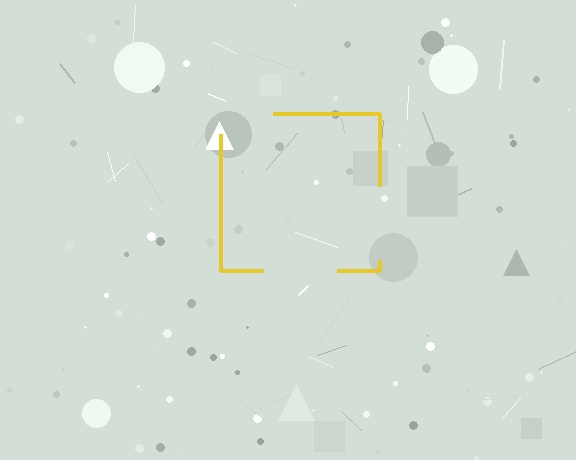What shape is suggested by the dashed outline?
The dashed outline suggests a square.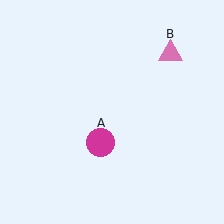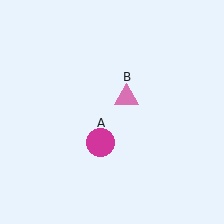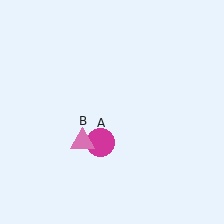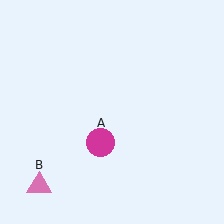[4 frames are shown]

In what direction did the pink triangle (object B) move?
The pink triangle (object B) moved down and to the left.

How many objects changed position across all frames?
1 object changed position: pink triangle (object B).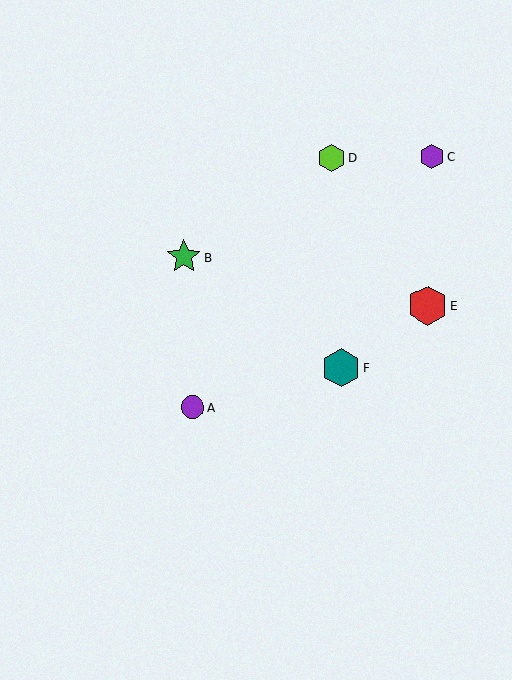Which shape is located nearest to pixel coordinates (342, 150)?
The lime hexagon (labeled D) at (331, 158) is nearest to that location.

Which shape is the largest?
The red hexagon (labeled E) is the largest.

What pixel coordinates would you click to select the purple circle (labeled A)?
Click at (193, 407) to select the purple circle A.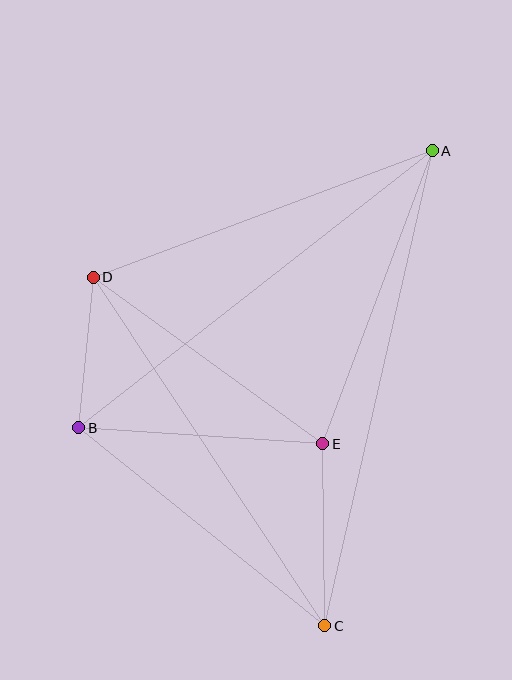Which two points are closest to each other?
Points B and D are closest to each other.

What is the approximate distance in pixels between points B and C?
The distance between B and C is approximately 316 pixels.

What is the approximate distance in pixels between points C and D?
The distance between C and D is approximately 418 pixels.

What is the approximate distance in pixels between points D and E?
The distance between D and E is approximately 284 pixels.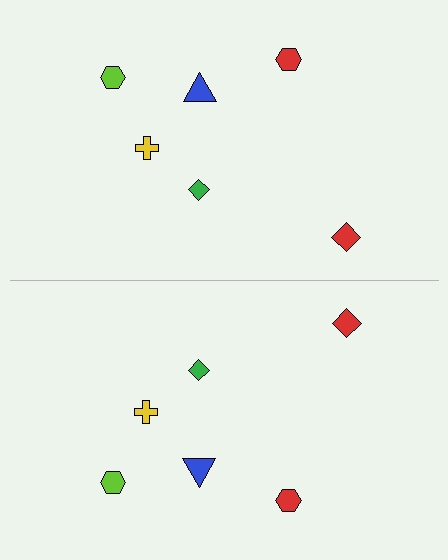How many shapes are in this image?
There are 12 shapes in this image.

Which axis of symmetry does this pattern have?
The pattern has a horizontal axis of symmetry running through the center of the image.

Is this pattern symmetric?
Yes, this pattern has bilateral (reflection) symmetry.